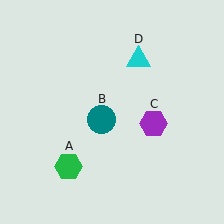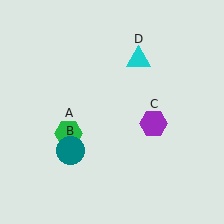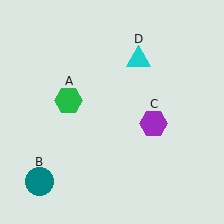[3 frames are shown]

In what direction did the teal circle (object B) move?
The teal circle (object B) moved down and to the left.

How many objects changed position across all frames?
2 objects changed position: green hexagon (object A), teal circle (object B).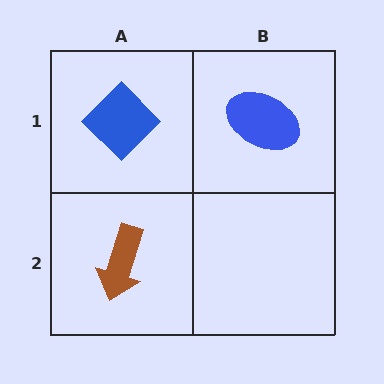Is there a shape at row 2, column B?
No, that cell is empty.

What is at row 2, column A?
A brown arrow.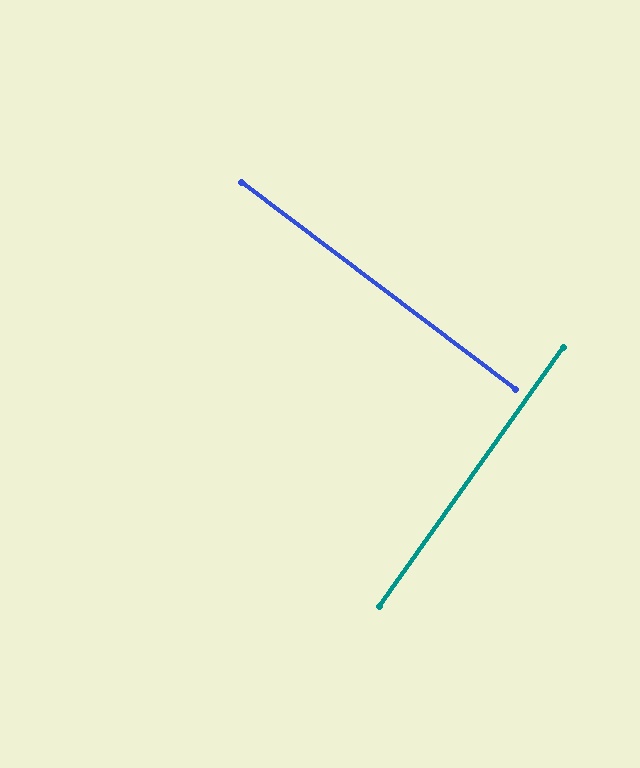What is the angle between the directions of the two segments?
Approximately 88 degrees.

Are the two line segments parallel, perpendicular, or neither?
Perpendicular — they meet at approximately 88°.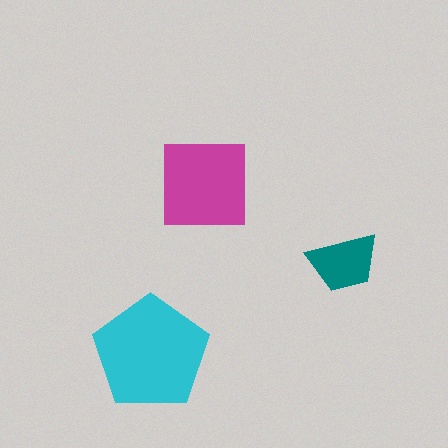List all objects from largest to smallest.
The cyan pentagon, the magenta square, the teal trapezoid.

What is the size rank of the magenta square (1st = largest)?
2nd.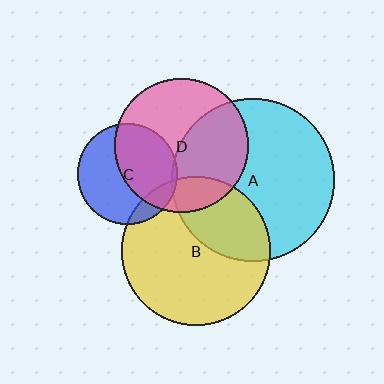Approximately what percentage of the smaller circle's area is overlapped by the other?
Approximately 5%.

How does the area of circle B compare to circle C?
Approximately 2.2 times.